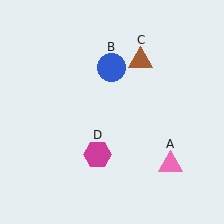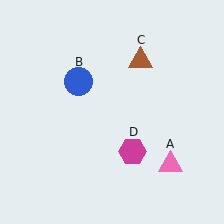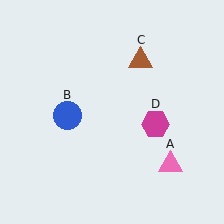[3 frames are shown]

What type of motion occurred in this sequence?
The blue circle (object B), magenta hexagon (object D) rotated counterclockwise around the center of the scene.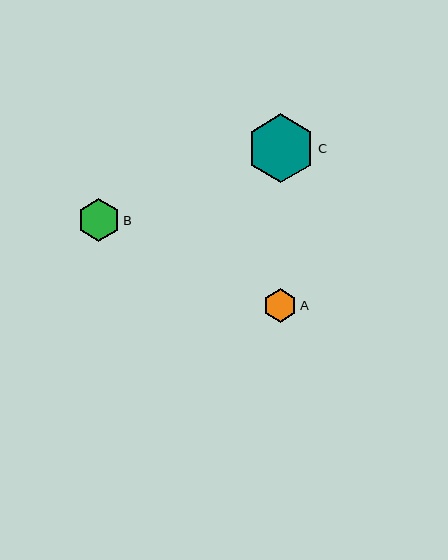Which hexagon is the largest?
Hexagon C is the largest with a size of approximately 69 pixels.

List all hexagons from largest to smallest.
From largest to smallest: C, B, A.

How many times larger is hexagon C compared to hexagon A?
Hexagon C is approximately 2.1 times the size of hexagon A.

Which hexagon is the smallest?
Hexagon A is the smallest with a size of approximately 34 pixels.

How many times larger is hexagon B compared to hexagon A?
Hexagon B is approximately 1.3 times the size of hexagon A.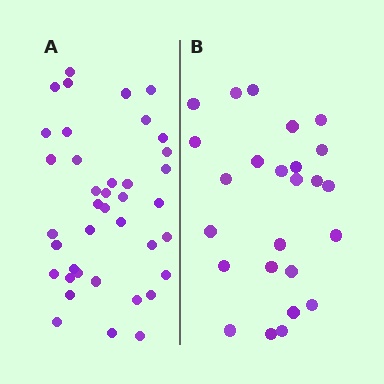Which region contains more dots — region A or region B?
Region A (the left region) has more dots.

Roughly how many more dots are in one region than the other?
Region A has approximately 15 more dots than region B.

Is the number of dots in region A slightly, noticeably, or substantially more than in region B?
Region A has substantially more. The ratio is roughly 1.6 to 1.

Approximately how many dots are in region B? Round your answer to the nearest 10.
About 20 dots. (The exact count is 25, which rounds to 20.)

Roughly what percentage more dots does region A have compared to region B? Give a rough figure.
About 55% more.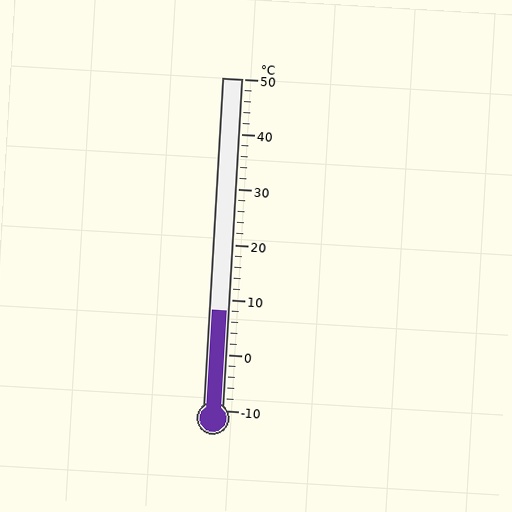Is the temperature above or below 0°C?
The temperature is above 0°C.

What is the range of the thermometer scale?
The thermometer scale ranges from -10°C to 50°C.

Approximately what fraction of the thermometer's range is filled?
The thermometer is filled to approximately 30% of its range.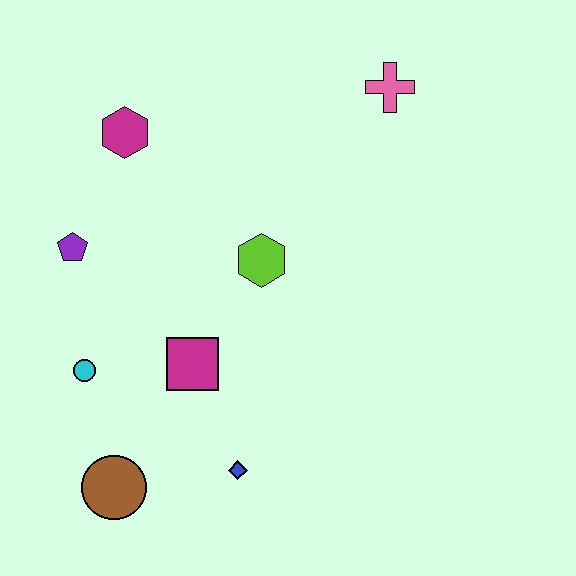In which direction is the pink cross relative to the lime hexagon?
The pink cross is above the lime hexagon.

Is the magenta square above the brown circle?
Yes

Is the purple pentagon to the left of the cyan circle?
Yes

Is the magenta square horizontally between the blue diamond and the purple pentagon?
Yes